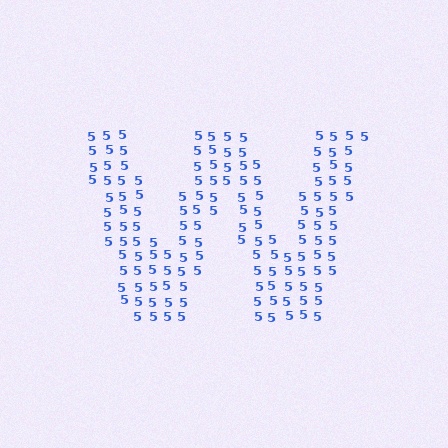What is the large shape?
The large shape is the letter W.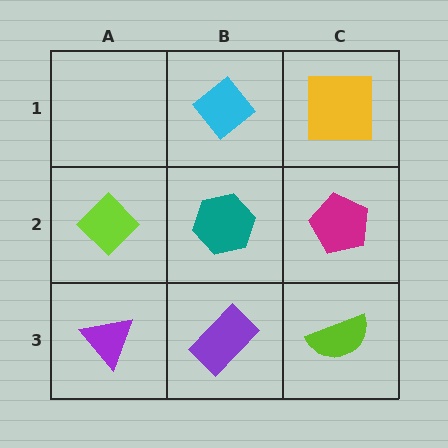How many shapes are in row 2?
3 shapes.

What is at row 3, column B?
A purple rectangle.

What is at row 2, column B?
A teal hexagon.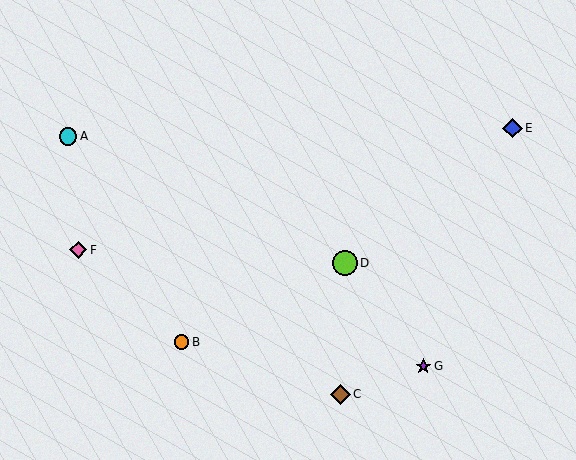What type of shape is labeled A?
Shape A is a cyan circle.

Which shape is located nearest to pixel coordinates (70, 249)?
The pink diamond (labeled F) at (78, 250) is nearest to that location.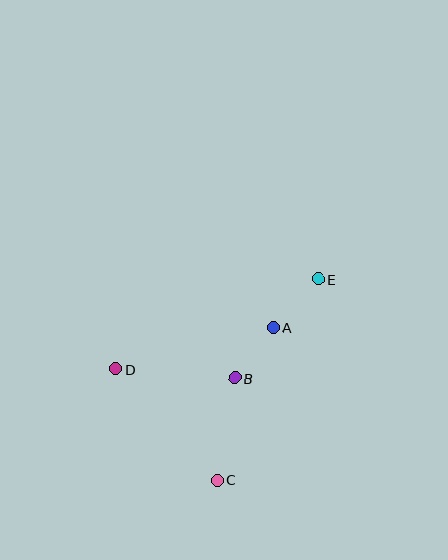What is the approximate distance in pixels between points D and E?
The distance between D and E is approximately 222 pixels.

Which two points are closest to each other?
Points A and B are closest to each other.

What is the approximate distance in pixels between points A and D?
The distance between A and D is approximately 163 pixels.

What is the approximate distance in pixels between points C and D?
The distance between C and D is approximately 150 pixels.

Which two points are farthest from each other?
Points C and E are farthest from each other.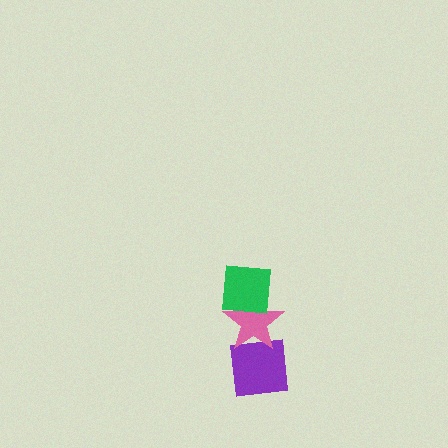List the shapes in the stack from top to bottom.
From top to bottom: the green square, the pink star, the purple square.